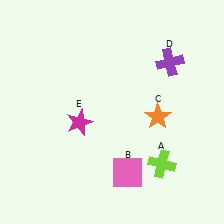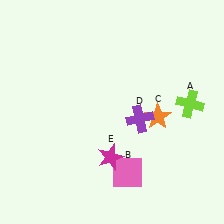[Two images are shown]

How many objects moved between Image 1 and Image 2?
3 objects moved between the two images.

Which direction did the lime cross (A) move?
The lime cross (A) moved up.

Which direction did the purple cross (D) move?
The purple cross (D) moved down.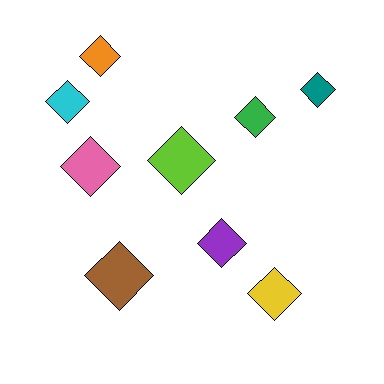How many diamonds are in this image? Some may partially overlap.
There are 9 diamonds.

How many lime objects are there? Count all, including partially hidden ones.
There is 1 lime object.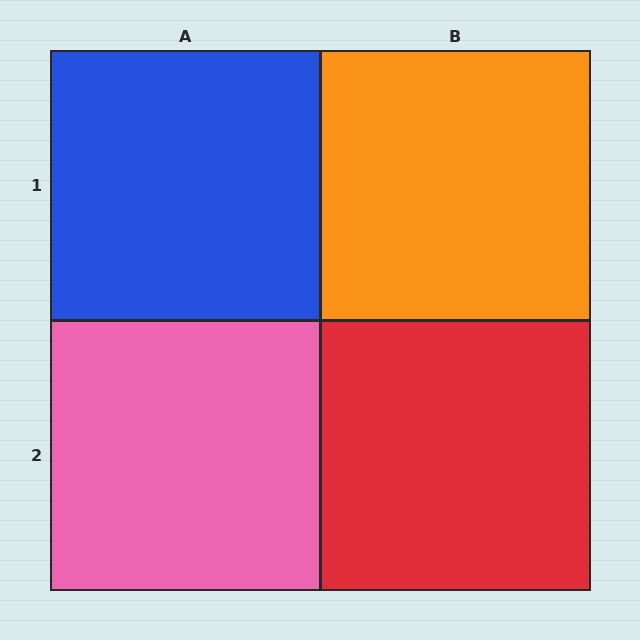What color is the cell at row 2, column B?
Red.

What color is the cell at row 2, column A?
Pink.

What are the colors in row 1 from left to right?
Blue, orange.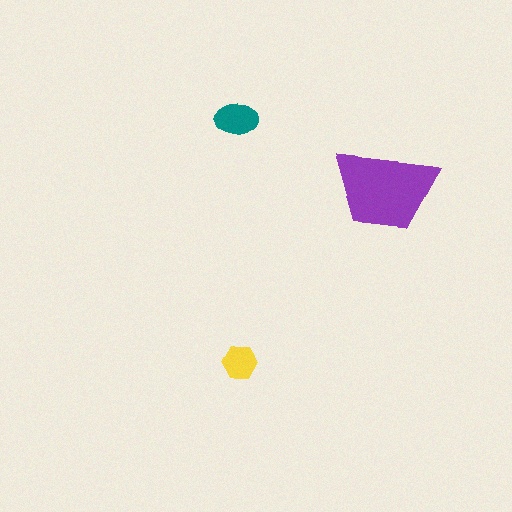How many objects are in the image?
There are 3 objects in the image.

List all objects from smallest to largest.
The yellow hexagon, the teal ellipse, the purple trapezoid.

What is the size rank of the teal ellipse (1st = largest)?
2nd.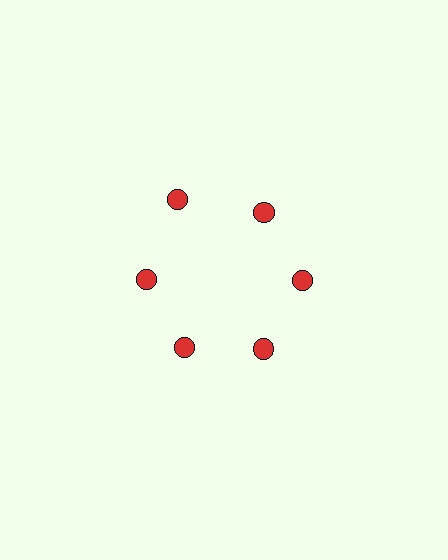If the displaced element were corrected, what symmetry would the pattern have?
It would have 6-fold rotational symmetry — the pattern would map onto itself every 60 degrees.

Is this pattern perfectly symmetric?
No. The 6 red circles are arranged in a ring, but one element near the 11 o'clock position is pushed outward from the center, breaking the 6-fold rotational symmetry.